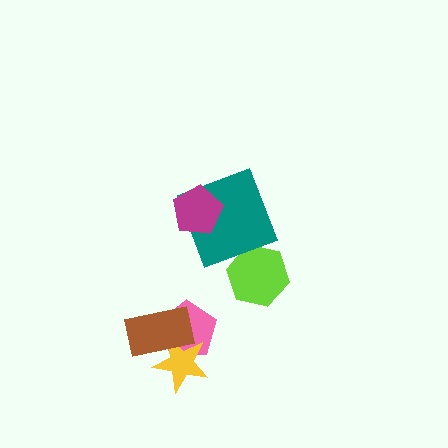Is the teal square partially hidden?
Yes, it is partially covered by another shape.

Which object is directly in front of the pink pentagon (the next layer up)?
The yellow star is directly in front of the pink pentagon.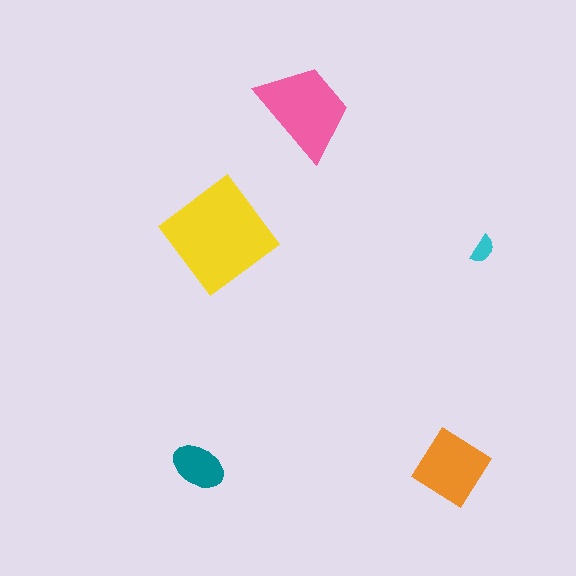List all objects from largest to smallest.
The yellow diamond, the pink trapezoid, the orange diamond, the teal ellipse, the cyan semicircle.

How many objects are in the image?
There are 5 objects in the image.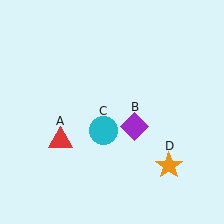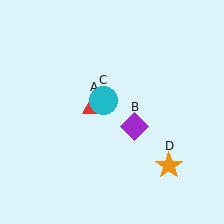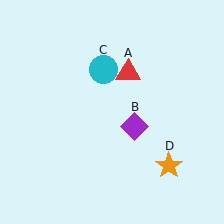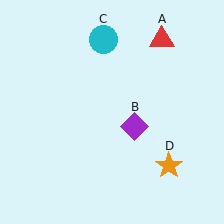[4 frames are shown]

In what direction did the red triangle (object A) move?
The red triangle (object A) moved up and to the right.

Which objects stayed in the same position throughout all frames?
Purple diamond (object B) and orange star (object D) remained stationary.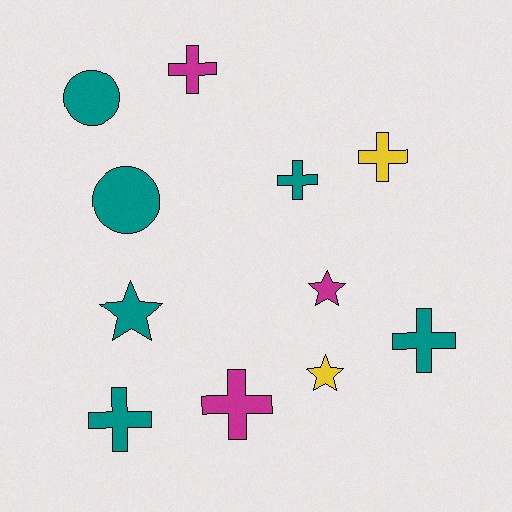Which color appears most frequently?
Teal, with 6 objects.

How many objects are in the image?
There are 11 objects.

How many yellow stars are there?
There is 1 yellow star.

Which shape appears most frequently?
Cross, with 6 objects.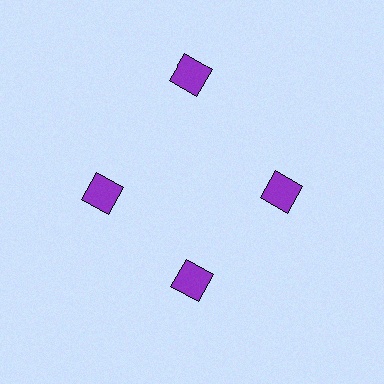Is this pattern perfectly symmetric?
No. The 4 purple squares are arranged in a ring, but one element near the 12 o'clock position is pushed outward from the center, breaking the 4-fold rotational symmetry.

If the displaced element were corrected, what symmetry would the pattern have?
It would have 4-fold rotational symmetry — the pattern would map onto itself every 90 degrees.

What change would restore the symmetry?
The symmetry would be restored by moving it inward, back onto the ring so that all 4 squares sit at equal angles and equal distance from the center.